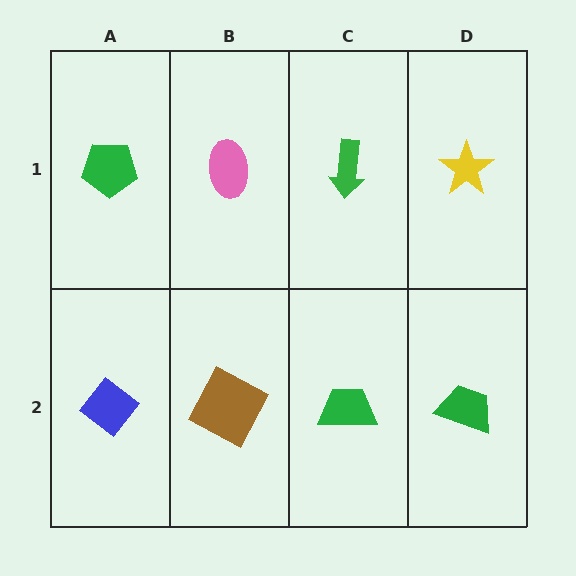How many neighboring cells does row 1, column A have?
2.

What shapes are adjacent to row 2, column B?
A pink ellipse (row 1, column B), a blue diamond (row 2, column A), a green trapezoid (row 2, column C).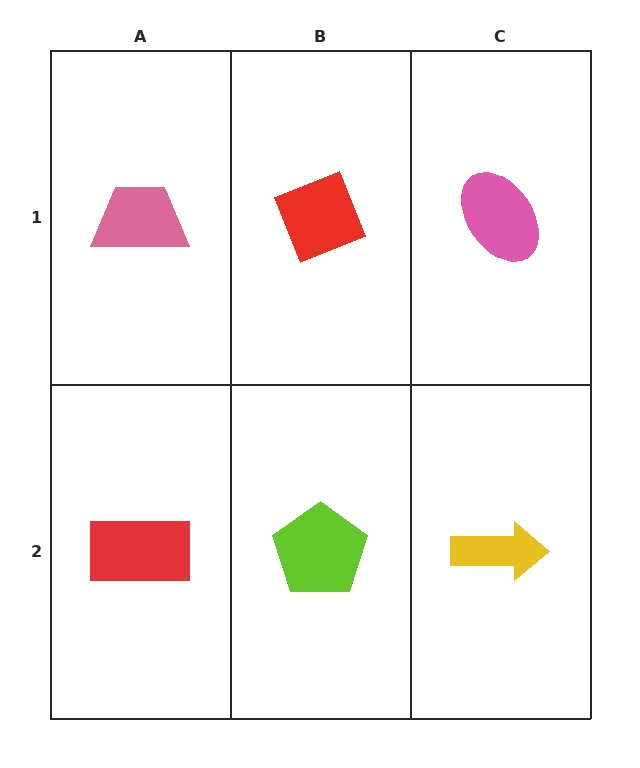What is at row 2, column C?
A yellow arrow.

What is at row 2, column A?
A red rectangle.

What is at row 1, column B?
A red diamond.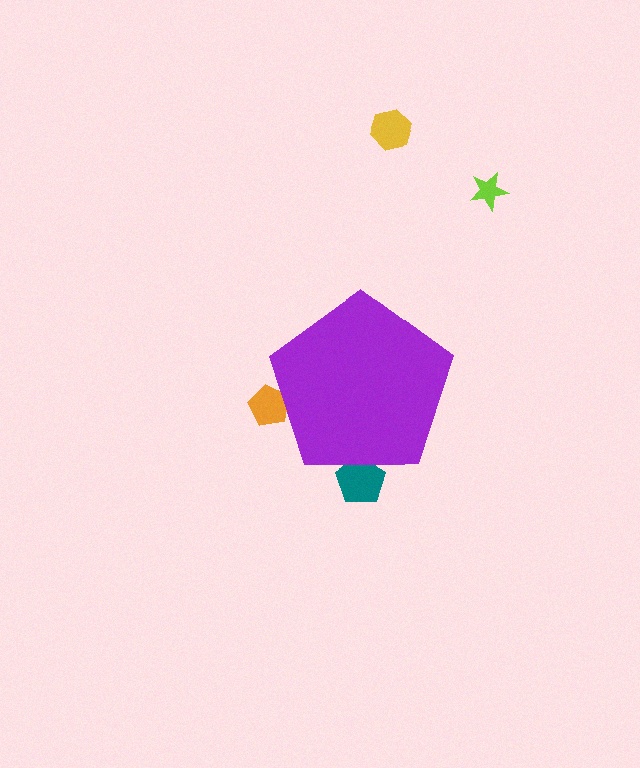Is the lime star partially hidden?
No, the lime star is fully visible.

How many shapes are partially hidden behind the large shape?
2 shapes are partially hidden.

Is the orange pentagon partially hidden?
Yes, the orange pentagon is partially hidden behind the purple pentagon.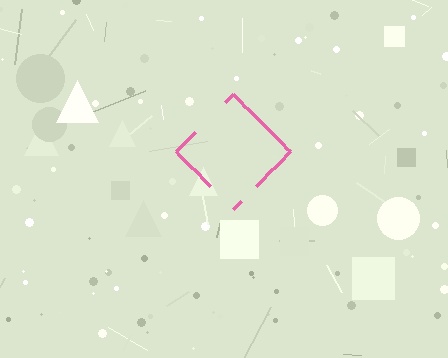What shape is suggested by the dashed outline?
The dashed outline suggests a diamond.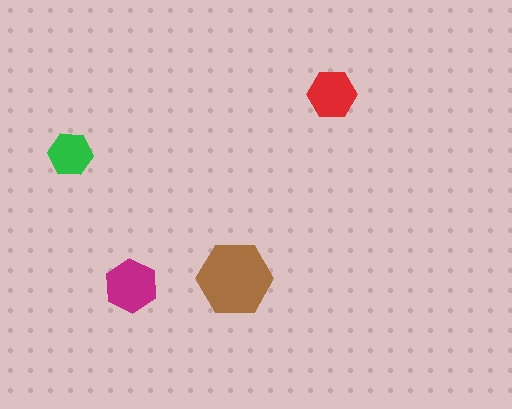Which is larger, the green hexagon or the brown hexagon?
The brown one.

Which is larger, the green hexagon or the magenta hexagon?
The magenta one.